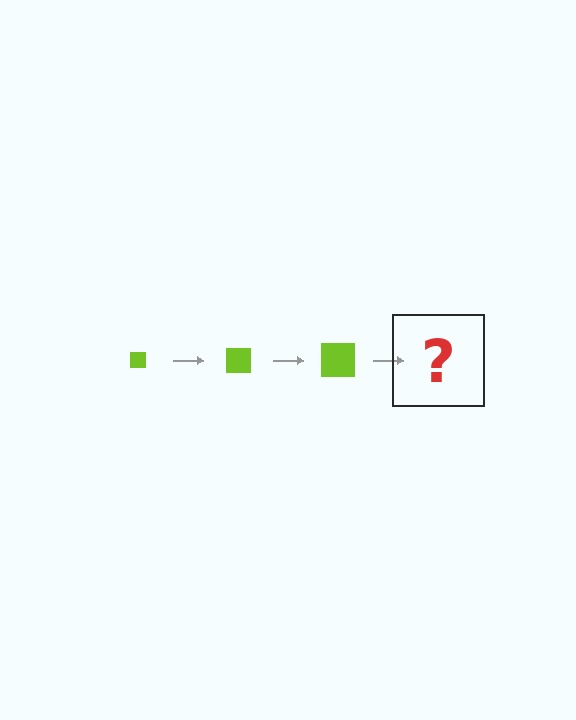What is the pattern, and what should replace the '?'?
The pattern is that the square gets progressively larger each step. The '?' should be a lime square, larger than the previous one.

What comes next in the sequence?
The next element should be a lime square, larger than the previous one.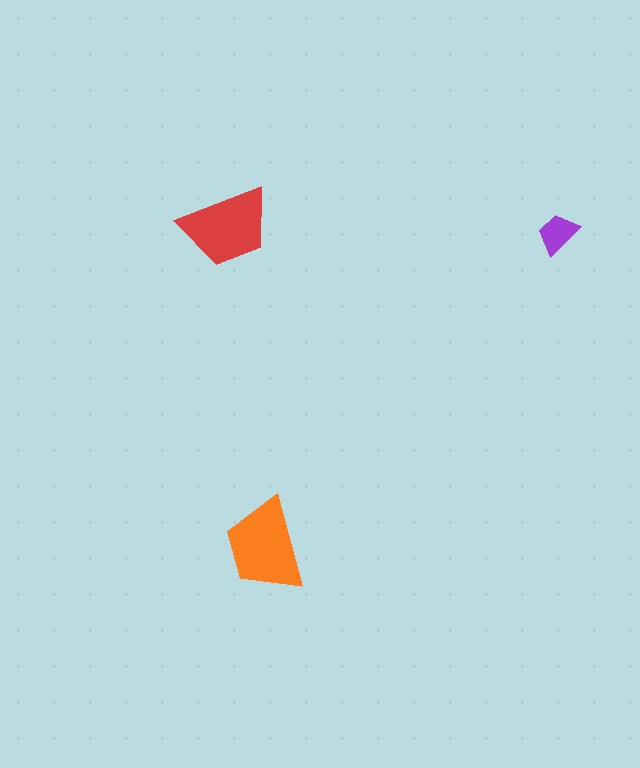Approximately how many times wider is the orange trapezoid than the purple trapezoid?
About 2 times wider.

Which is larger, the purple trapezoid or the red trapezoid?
The red one.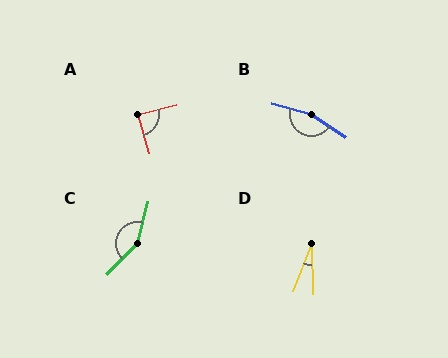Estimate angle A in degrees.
Approximately 89 degrees.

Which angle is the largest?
B, at approximately 163 degrees.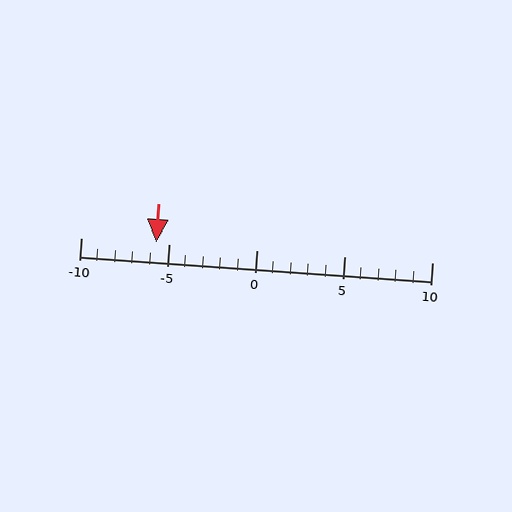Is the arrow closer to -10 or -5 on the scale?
The arrow is closer to -5.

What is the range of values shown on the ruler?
The ruler shows values from -10 to 10.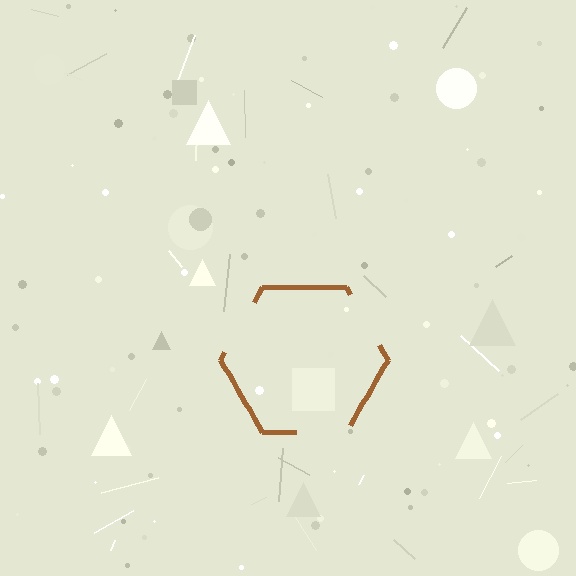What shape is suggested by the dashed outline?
The dashed outline suggests a hexagon.